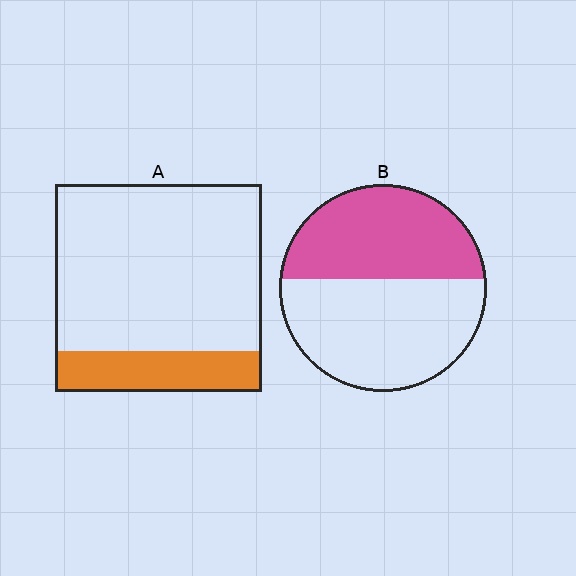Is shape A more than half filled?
No.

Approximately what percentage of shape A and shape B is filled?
A is approximately 20% and B is approximately 45%.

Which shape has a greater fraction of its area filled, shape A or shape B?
Shape B.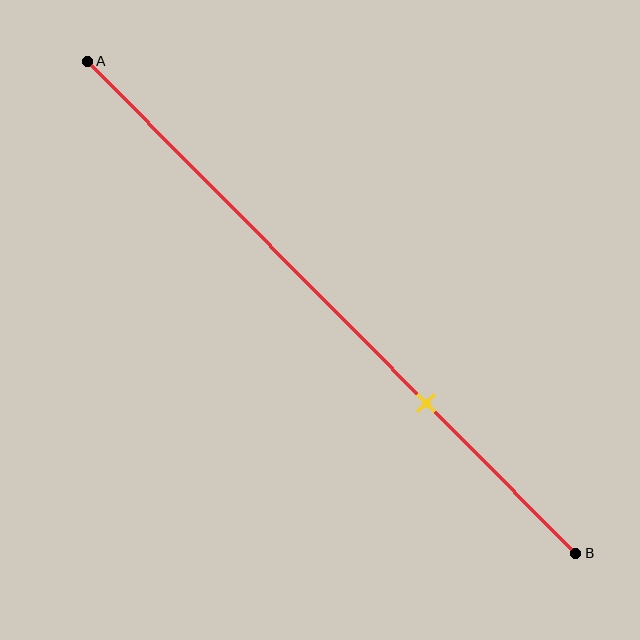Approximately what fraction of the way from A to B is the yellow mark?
The yellow mark is approximately 70% of the way from A to B.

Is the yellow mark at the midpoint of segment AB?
No, the mark is at about 70% from A, not at the 50% midpoint.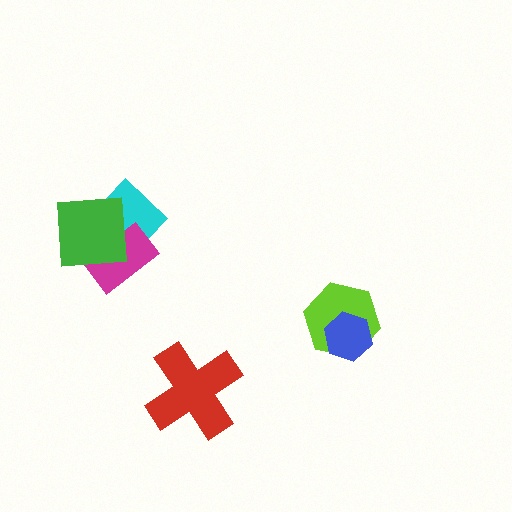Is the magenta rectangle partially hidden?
Yes, it is partially covered by another shape.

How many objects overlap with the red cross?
0 objects overlap with the red cross.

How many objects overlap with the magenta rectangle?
2 objects overlap with the magenta rectangle.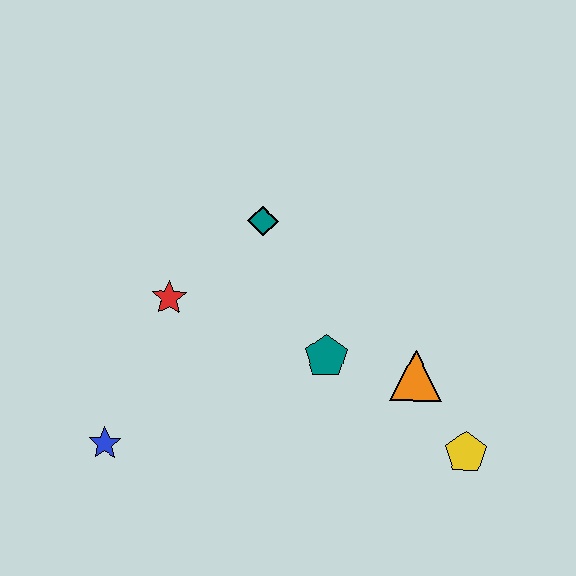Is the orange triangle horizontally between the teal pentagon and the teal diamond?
No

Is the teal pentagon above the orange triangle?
Yes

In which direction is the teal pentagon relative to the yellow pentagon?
The teal pentagon is to the left of the yellow pentagon.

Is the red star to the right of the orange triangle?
No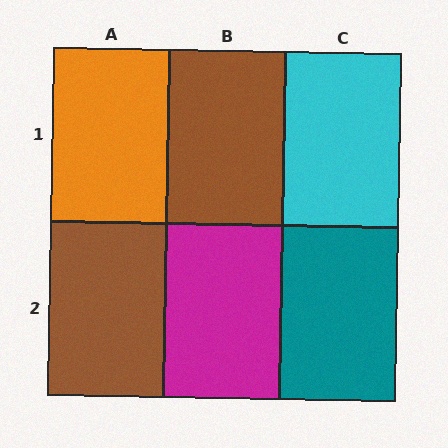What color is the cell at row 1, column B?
Brown.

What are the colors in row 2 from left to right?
Brown, magenta, teal.